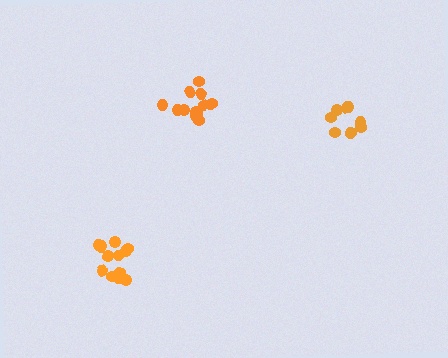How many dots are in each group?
Group 1: 13 dots, Group 2: 13 dots, Group 3: 9 dots (35 total).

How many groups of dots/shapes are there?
There are 3 groups.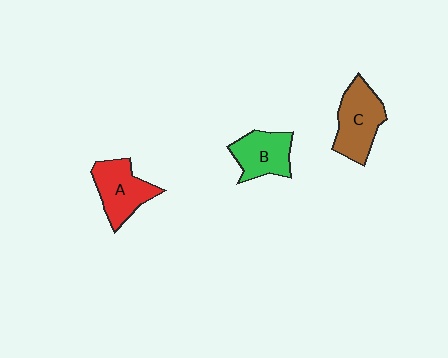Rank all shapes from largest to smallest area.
From largest to smallest: C (brown), A (red), B (green).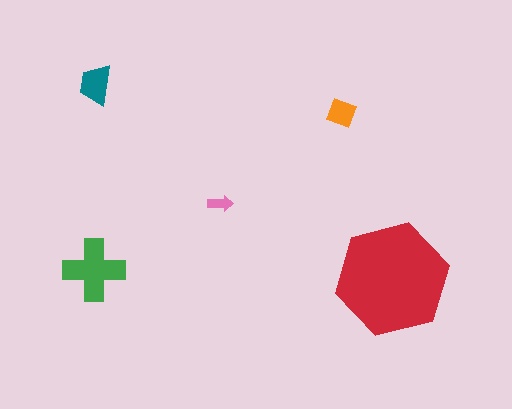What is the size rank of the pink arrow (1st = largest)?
5th.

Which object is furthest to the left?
The green cross is leftmost.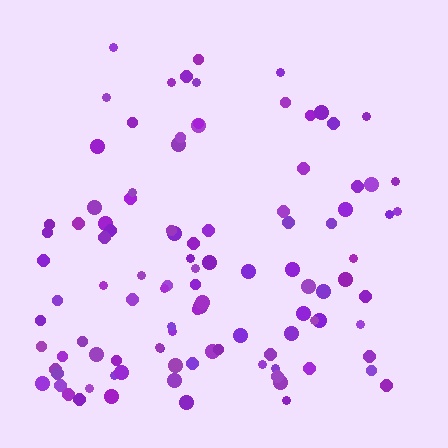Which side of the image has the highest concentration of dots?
The bottom.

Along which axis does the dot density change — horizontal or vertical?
Vertical.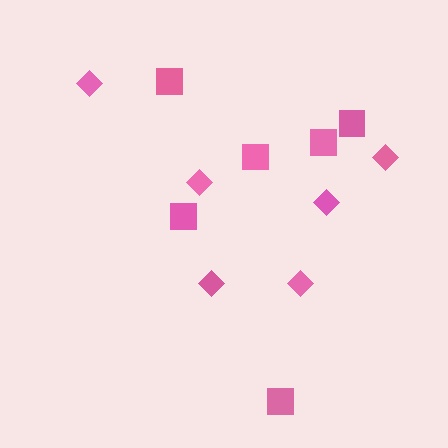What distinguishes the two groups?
There are 2 groups: one group of diamonds (6) and one group of squares (6).